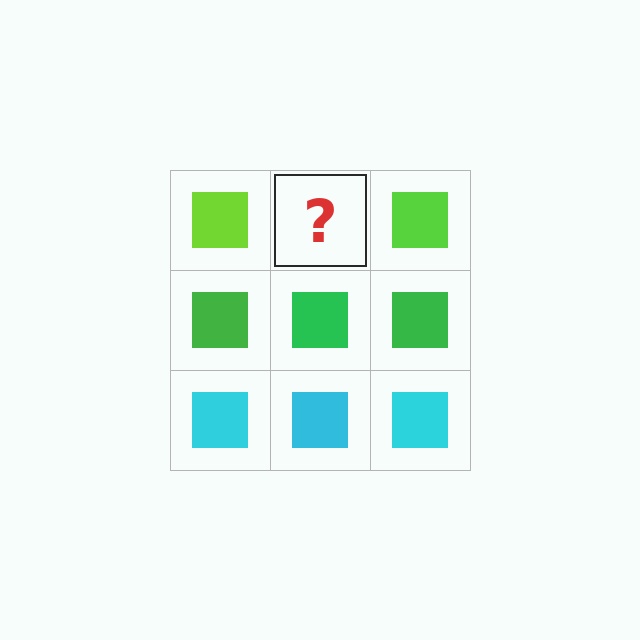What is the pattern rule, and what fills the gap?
The rule is that each row has a consistent color. The gap should be filled with a lime square.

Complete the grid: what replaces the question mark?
The question mark should be replaced with a lime square.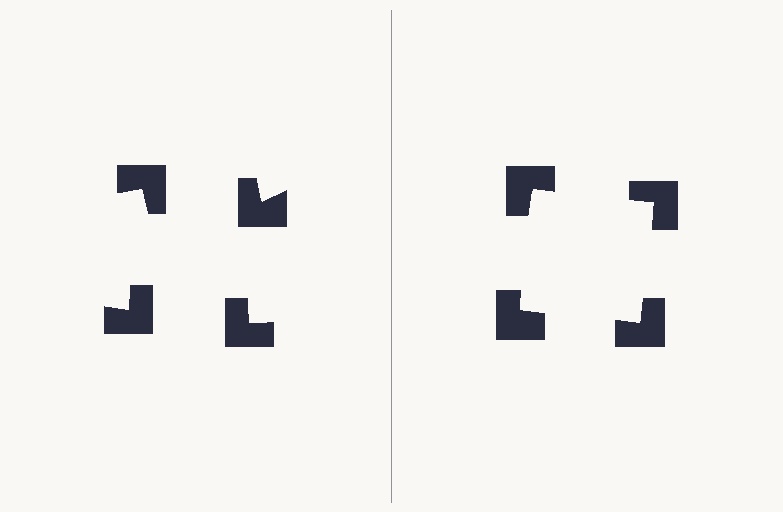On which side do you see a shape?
An illusory square appears on the right side. On the left side the wedge cuts are rotated, so no coherent shape forms.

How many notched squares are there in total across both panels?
8 — 4 on each side.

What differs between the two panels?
The notched squares are positioned identically on both sides; only the wedge orientations differ. On the right they align to a square; on the left they are misaligned.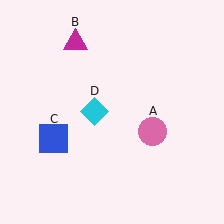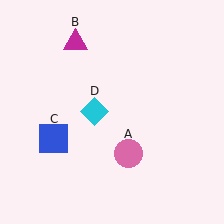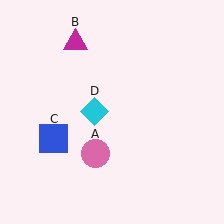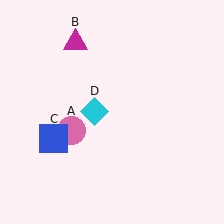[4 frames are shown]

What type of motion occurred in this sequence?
The pink circle (object A) rotated clockwise around the center of the scene.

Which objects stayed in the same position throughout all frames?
Magenta triangle (object B) and blue square (object C) and cyan diamond (object D) remained stationary.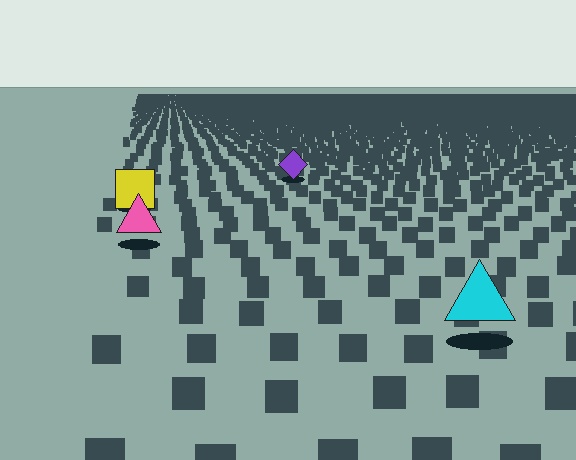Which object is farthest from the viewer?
The purple diamond is farthest from the viewer. It appears smaller and the ground texture around it is denser.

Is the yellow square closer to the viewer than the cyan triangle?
No. The cyan triangle is closer — you can tell from the texture gradient: the ground texture is coarser near it.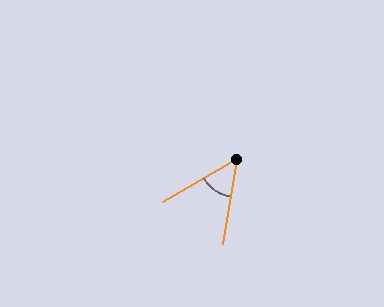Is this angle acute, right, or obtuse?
It is acute.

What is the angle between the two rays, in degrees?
Approximately 50 degrees.